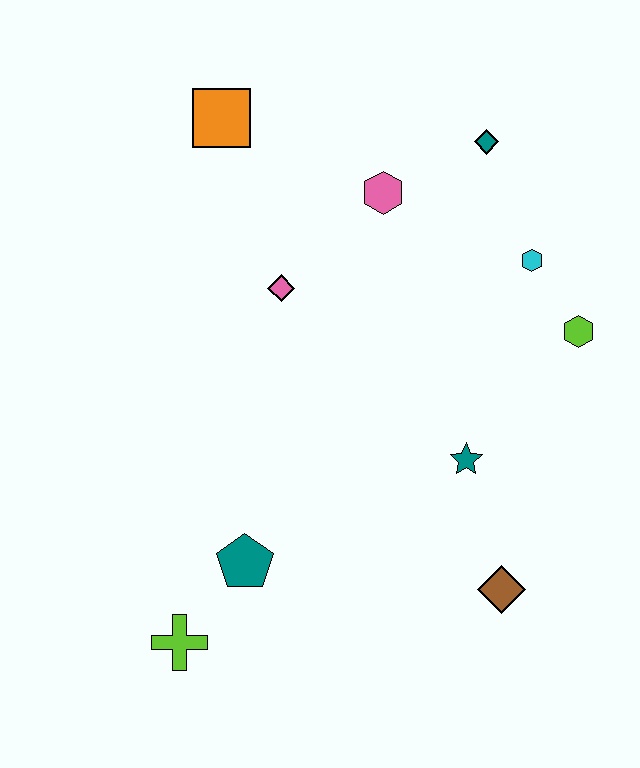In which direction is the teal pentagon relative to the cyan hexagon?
The teal pentagon is below the cyan hexagon.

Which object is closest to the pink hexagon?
The teal diamond is closest to the pink hexagon.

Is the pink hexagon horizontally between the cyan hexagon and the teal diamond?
No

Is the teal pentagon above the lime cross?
Yes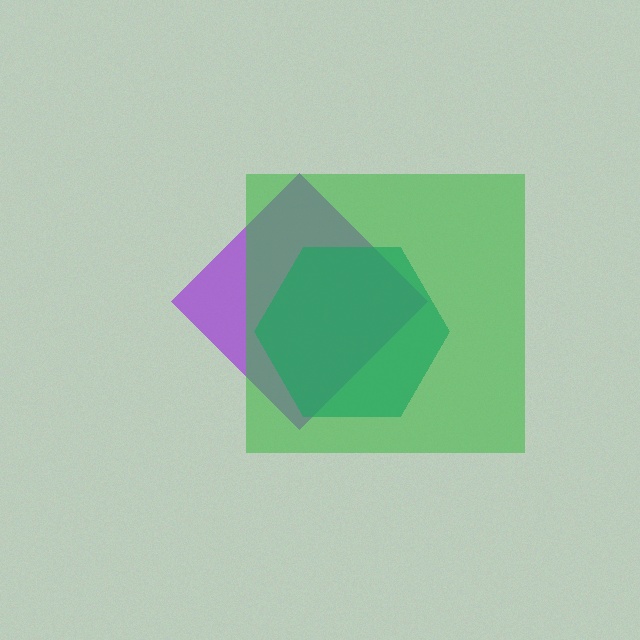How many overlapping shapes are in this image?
There are 3 overlapping shapes in the image.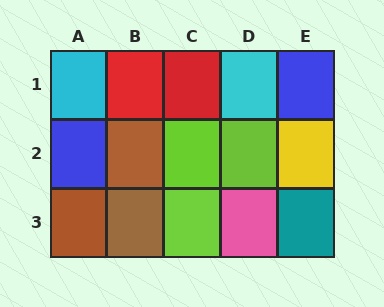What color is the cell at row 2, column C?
Lime.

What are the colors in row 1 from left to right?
Cyan, red, red, cyan, blue.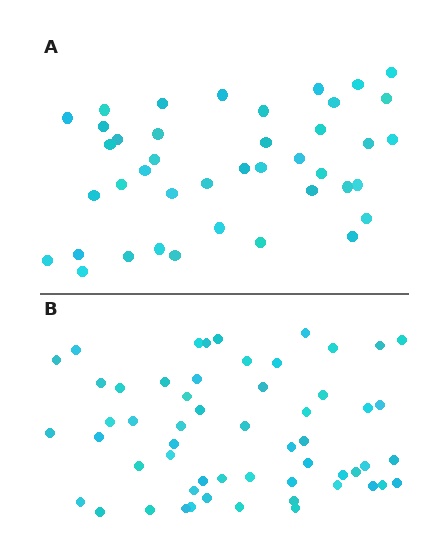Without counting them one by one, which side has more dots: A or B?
Region B (the bottom region) has more dots.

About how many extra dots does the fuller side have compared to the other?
Region B has approximately 15 more dots than region A.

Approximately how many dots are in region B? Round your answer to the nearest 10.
About 60 dots. (The exact count is 56, which rounds to 60.)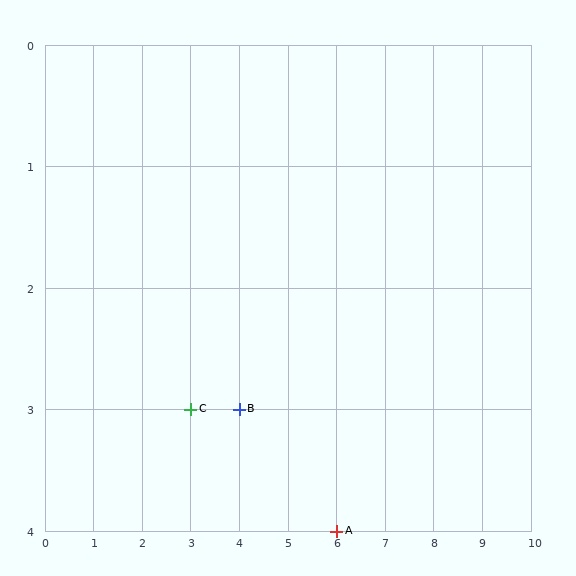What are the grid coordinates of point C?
Point C is at grid coordinates (3, 3).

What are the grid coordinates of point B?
Point B is at grid coordinates (4, 3).